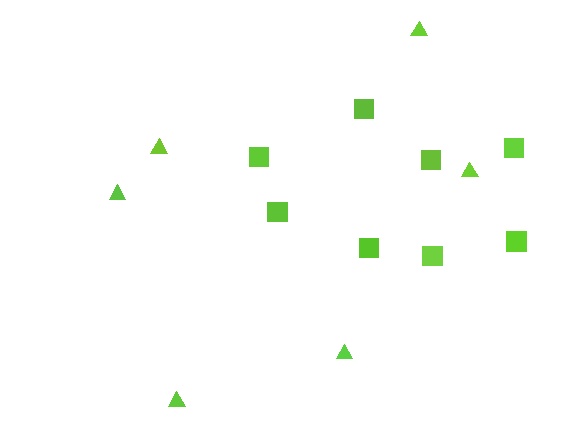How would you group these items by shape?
There are 2 groups: one group of triangles (6) and one group of squares (8).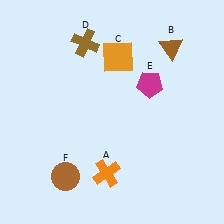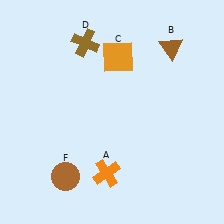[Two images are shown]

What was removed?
The magenta pentagon (E) was removed in Image 2.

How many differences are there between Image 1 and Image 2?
There is 1 difference between the two images.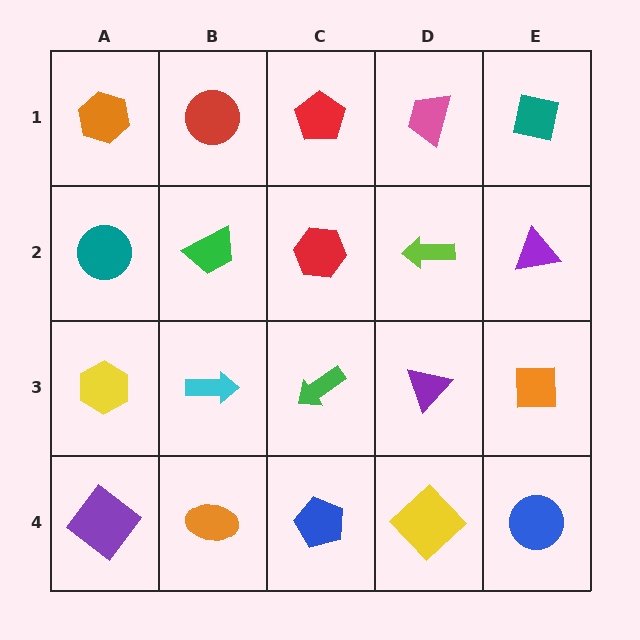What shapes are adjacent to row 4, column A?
A yellow hexagon (row 3, column A), an orange ellipse (row 4, column B).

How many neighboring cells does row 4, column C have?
3.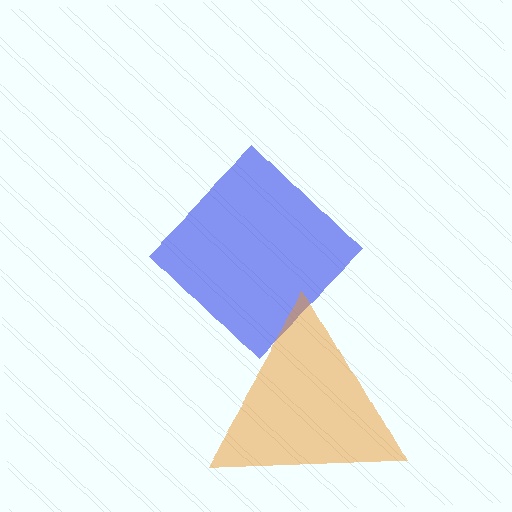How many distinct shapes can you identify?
There are 2 distinct shapes: a blue diamond, an orange triangle.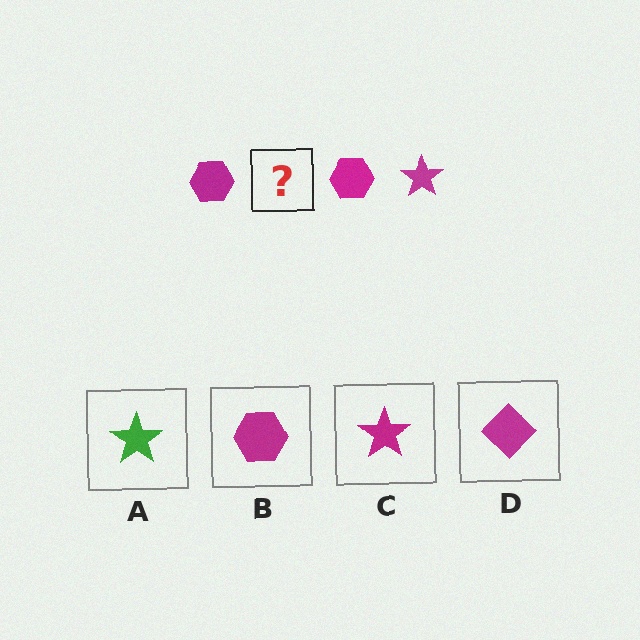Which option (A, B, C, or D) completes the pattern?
C.